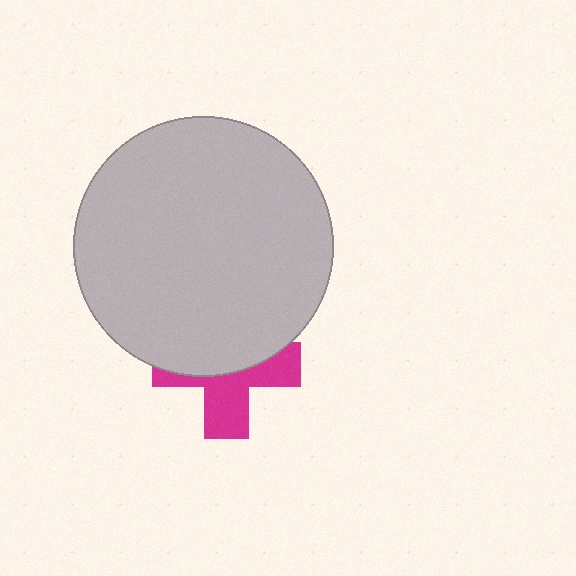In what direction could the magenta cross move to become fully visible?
The magenta cross could move down. That would shift it out from behind the light gray circle entirely.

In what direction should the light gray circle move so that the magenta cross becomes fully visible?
The light gray circle should move up. That is the shortest direction to clear the overlap and leave the magenta cross fully visible.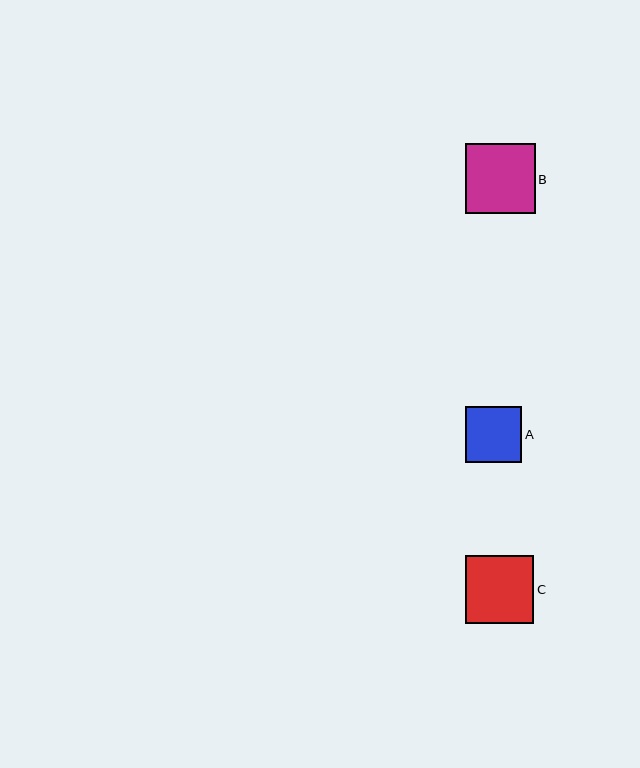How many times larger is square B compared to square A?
Square B is approximately 1.2 times the size of square A.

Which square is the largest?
Square B is the largest with a size of approximately 70 pixels.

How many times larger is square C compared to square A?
Square C is approximately 1.2 times the size of square A.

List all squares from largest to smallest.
From largest to smallest: B, C, A.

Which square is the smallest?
Square A is the smallest with a size of approximately 56 pixels.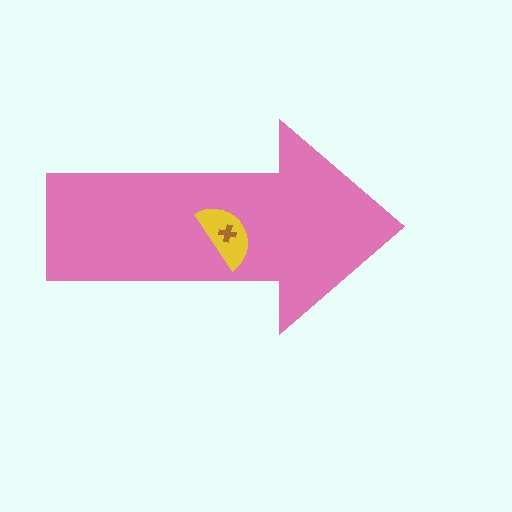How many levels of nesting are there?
3.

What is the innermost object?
The brown cross.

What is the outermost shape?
The pink arrow.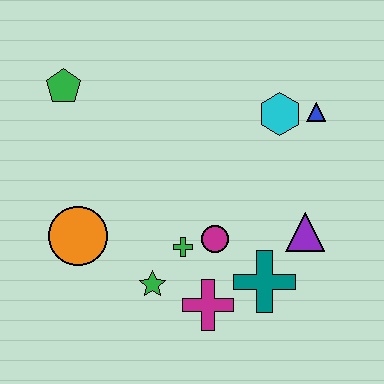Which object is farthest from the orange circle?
The blue triangle is farthest from the orange circle.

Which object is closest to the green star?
The green cross is closest to the green star.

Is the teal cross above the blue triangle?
No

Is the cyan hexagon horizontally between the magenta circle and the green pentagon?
No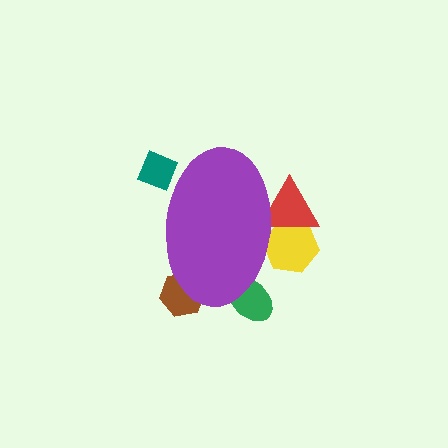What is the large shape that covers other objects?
A purple ellipse.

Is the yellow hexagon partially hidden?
Yes, the yellow hexagon is partially hidden behind the purple ellipse.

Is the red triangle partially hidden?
Yes, the red triangle is partially hidden behind the purple ellipse.